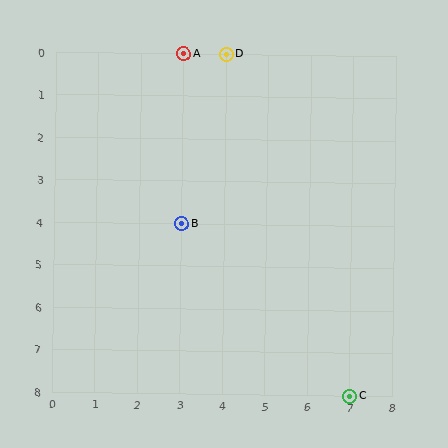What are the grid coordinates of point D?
Point D is at grid coordinates (4, 0).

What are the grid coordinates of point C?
Point C is at grid coordinates (7, 8).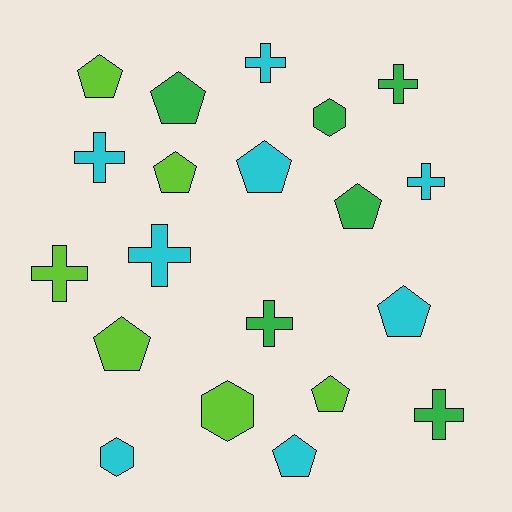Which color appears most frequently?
Cyan, with 8 objects.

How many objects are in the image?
There are 20 objects.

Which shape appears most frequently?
Pentagon, with 9 objects.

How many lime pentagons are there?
There are 4 lime pentagons.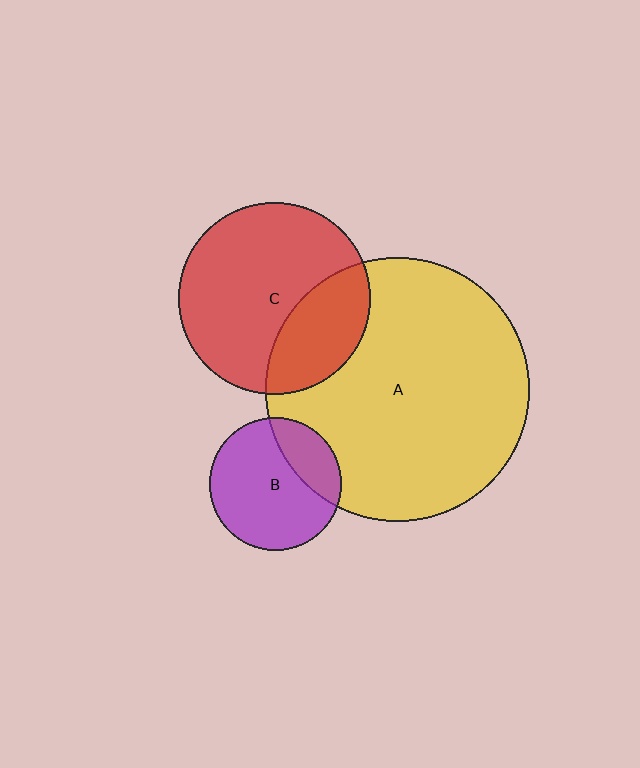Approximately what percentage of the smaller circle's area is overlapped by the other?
Approximately 25%.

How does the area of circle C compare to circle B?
Approximately 2.1 times.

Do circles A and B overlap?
Yes.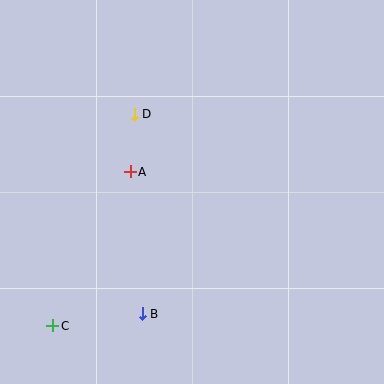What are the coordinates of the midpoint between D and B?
The midpoint between D and B is at (138, 214).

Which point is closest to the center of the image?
Point A at (130, 172) is closest to the center.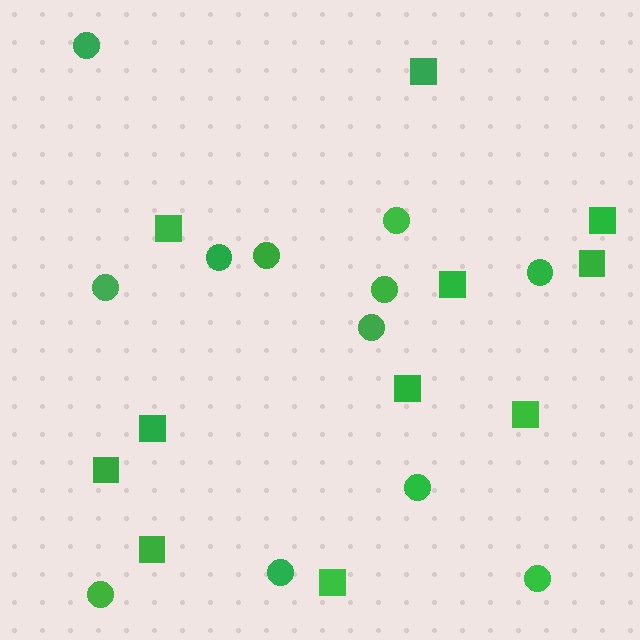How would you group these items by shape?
There are 2 groups: one group of circles (12) and one group of squares (11).